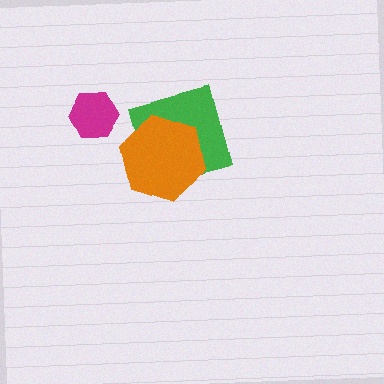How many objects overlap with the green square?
1 object overlaps with the green square.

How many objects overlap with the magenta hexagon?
0 objects overlap with the magenta hexagon.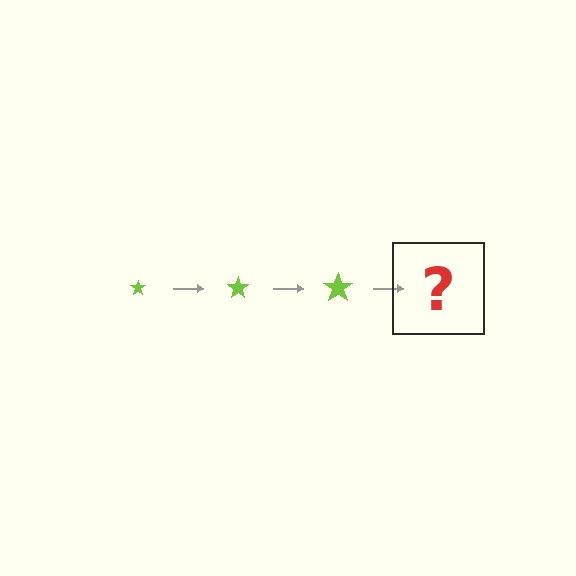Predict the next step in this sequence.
The next step is a lime star, larger than the previous one.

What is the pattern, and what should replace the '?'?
The pattern is that the star gets progressively larger each step. The '?' should be a lime star, larger than the previous one.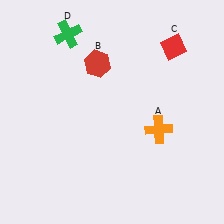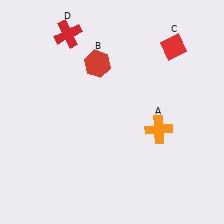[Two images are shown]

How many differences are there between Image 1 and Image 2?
There is 1 difference between the two images.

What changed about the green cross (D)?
In Image 1, D is green. In Image 2, it changed to red.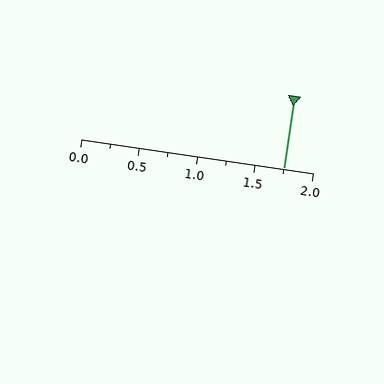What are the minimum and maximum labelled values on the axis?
The axis runs from 0.0 to 2.0.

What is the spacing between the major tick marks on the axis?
The major ticks are spaced 0.5 apart.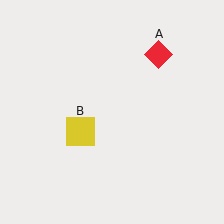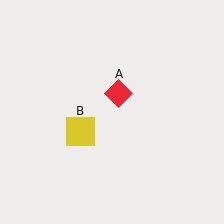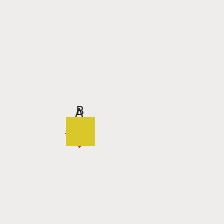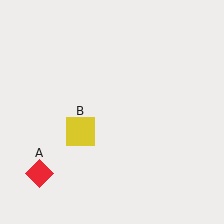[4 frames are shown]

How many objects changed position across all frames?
1 object changed position: red diamond (object A).